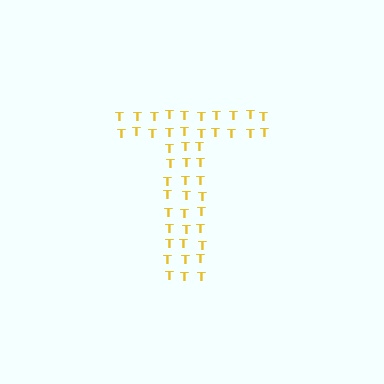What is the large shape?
The large shape is the letter T.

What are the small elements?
The small elements are letter T's.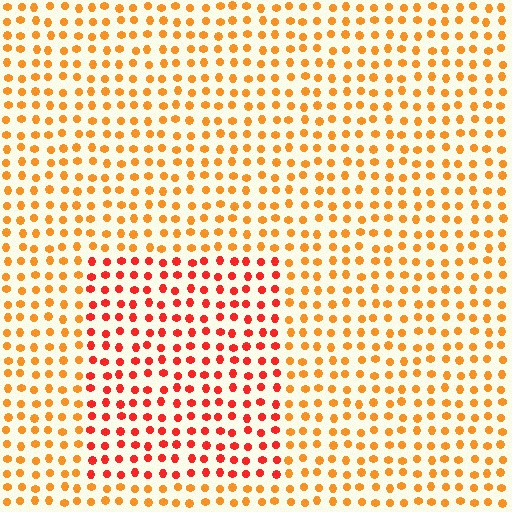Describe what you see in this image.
The image is filled with small orange elements in a uniform arrangement. A rectangle-shaped region is visible where the elements are tinted to a slightly different hue, forming a subtle color boundary.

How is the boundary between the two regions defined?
The boundary is defined purely by a slight shift in hue (about 31 degrees). Spacing, size, and orientation are identical on both sides.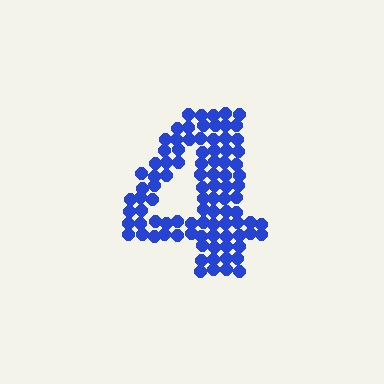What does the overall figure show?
The overall figure shows the digit 4.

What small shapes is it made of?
It is made of small circles.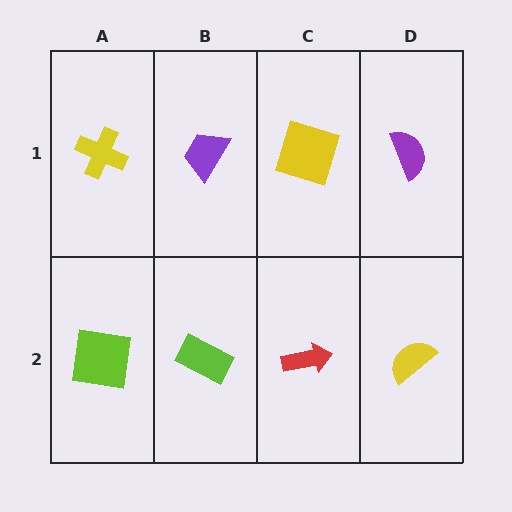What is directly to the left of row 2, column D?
A red arrow.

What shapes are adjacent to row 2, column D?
A purple semicircle (row 1, column D), a red arrow (row 2, column C).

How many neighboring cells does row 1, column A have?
2.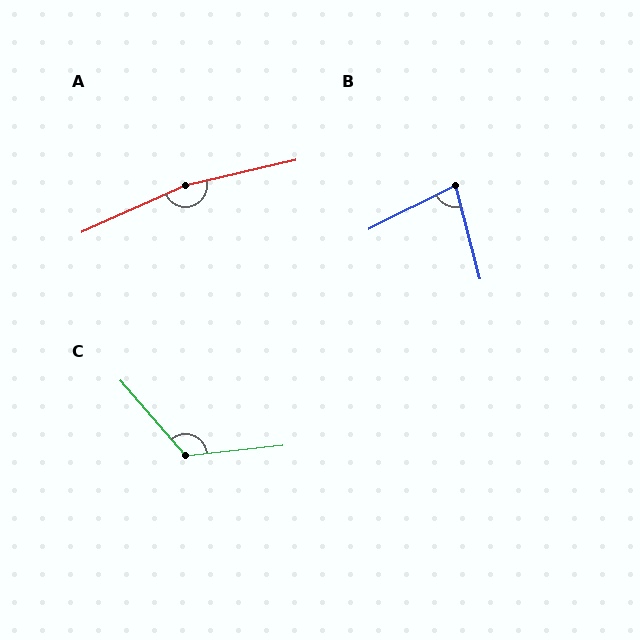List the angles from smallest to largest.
B (78°), C (125°), A (169°).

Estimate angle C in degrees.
Approximately 125 degrees.